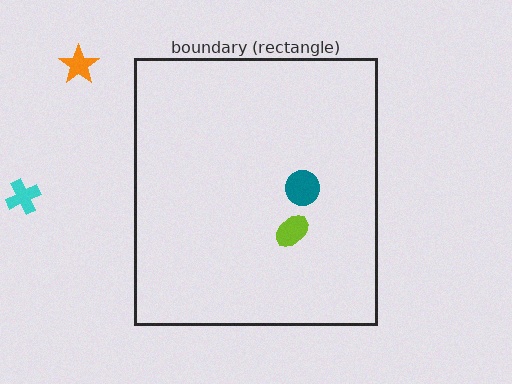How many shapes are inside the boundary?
2 inside, 2 outside.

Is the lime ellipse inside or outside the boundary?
Inside.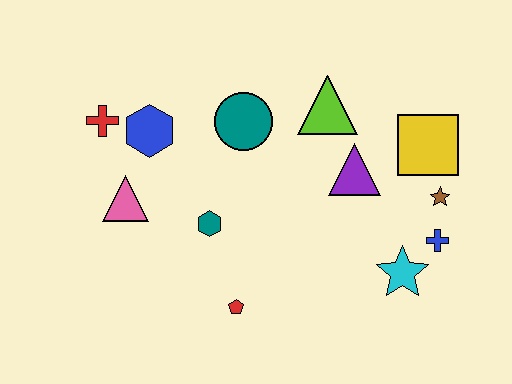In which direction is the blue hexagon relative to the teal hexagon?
The blue hexagon is above the teal hexagon.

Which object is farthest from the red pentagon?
The yellow square is farthest from the red pentagon.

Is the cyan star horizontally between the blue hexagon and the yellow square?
Yes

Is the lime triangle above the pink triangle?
Yes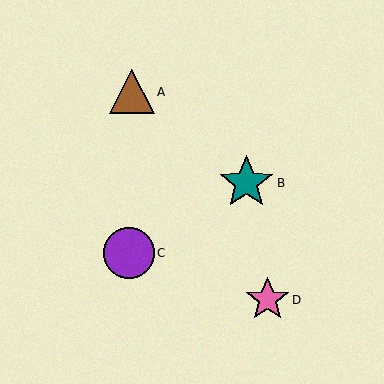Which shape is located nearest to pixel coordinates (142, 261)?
The purple circle (labeled C) at (129, 253) is nearest to that location.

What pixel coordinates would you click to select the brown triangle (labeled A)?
Click at (132, 92) to select the brown triangle A.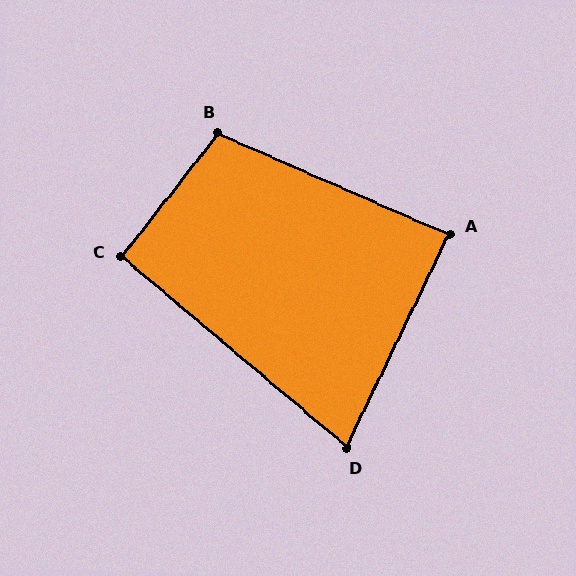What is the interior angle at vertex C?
Approximately 92 degrees (approximately right).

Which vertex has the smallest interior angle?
D, at approximately 75 degrees.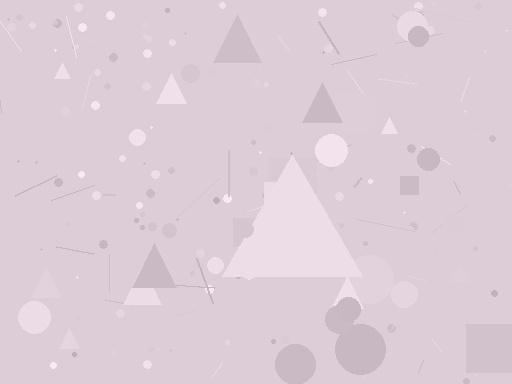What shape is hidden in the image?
A triangle is hidden in the image.